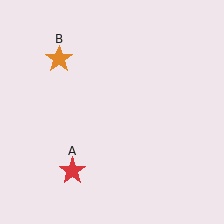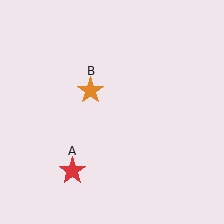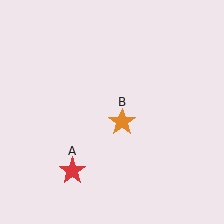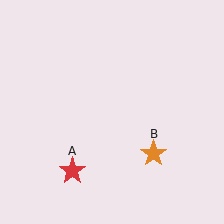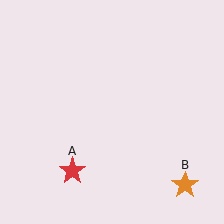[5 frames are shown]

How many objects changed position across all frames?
1 object changed position: orange star (object B).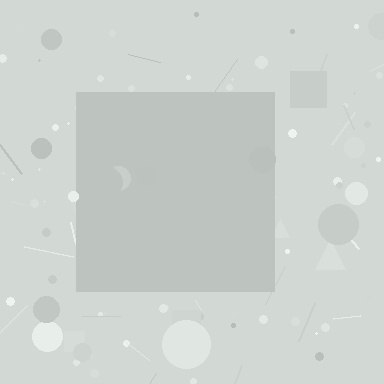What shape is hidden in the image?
A square is hidden in the image.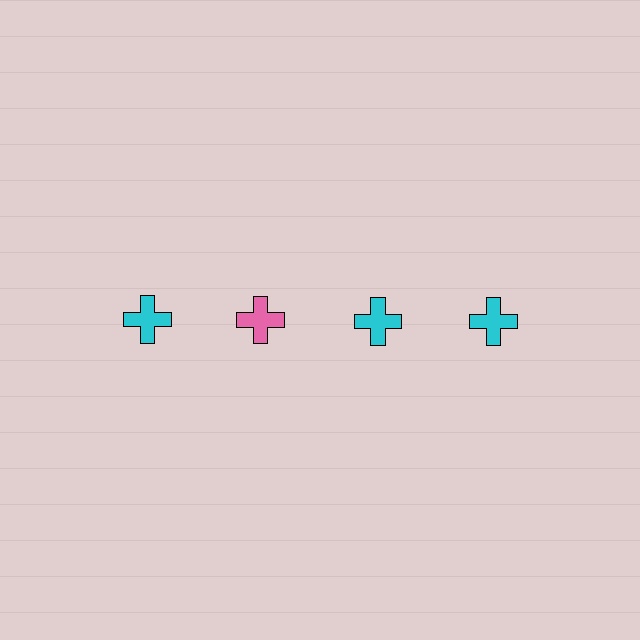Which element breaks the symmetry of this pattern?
The pink cross in the top row, second from left column breaks the symmetry. All other shapes are cyan crosses.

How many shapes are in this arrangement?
There are 4 shapes arranged in a grid pattern.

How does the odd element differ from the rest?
It has a different color: pink instead of cyan.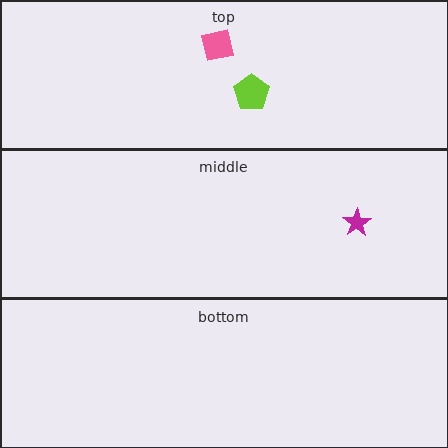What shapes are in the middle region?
The magenta star.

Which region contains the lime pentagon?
The top region.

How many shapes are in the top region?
2.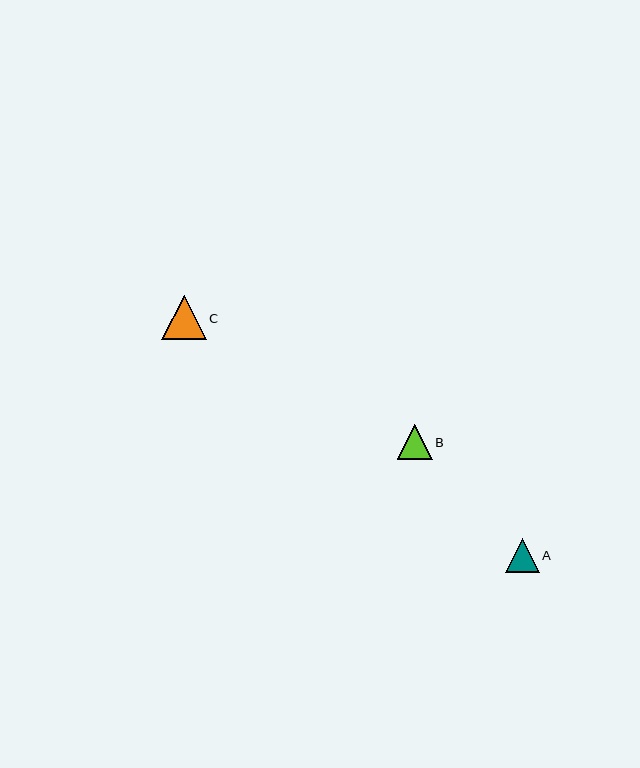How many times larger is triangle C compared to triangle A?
Triangle C is approximately 1.3 times the size of triangle A.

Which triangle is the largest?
Triangle C is the largest with a size of approximately 44 pixels.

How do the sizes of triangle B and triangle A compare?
Triangle B and triangle A are approximately the same size.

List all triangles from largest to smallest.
From largest to smallest: C, B, A.